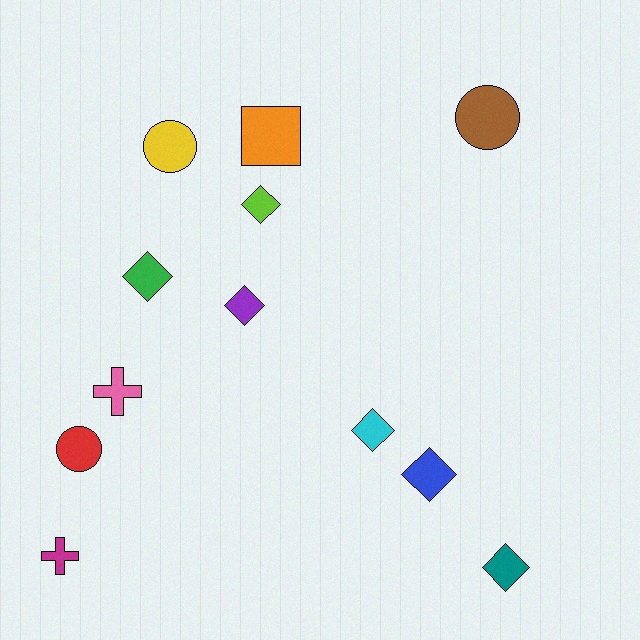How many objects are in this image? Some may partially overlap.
There are 12 objects.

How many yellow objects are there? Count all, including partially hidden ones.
There is 1 yellow object.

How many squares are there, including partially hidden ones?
There is 1 square.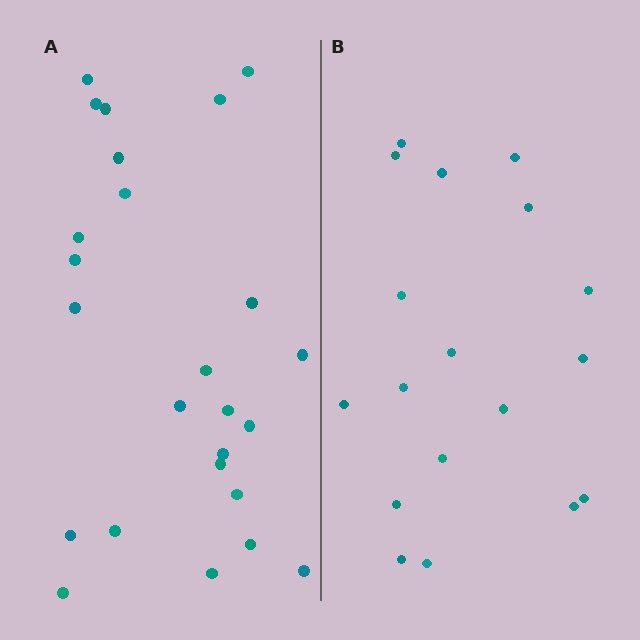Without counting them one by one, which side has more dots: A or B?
Region A (the left region) has more dots.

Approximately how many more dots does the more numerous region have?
Region A has roughly 8 or so more dots than region B.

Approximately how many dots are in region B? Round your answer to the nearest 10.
About 20 dots. (The exact count is 18, which rounds to 20.)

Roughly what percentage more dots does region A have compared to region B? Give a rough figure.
About 40% more.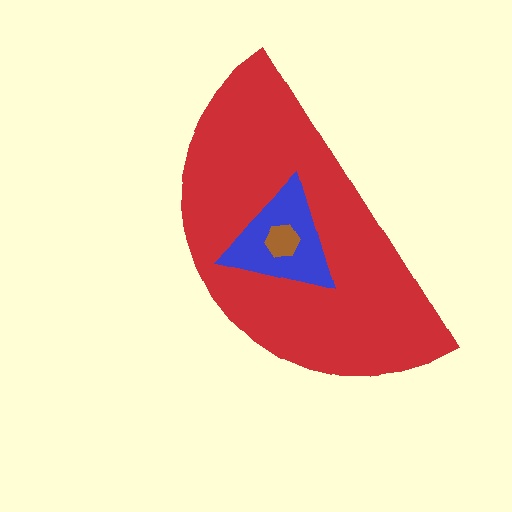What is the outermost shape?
The red semicircle.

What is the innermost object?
The brown hexagon.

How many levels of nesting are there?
3.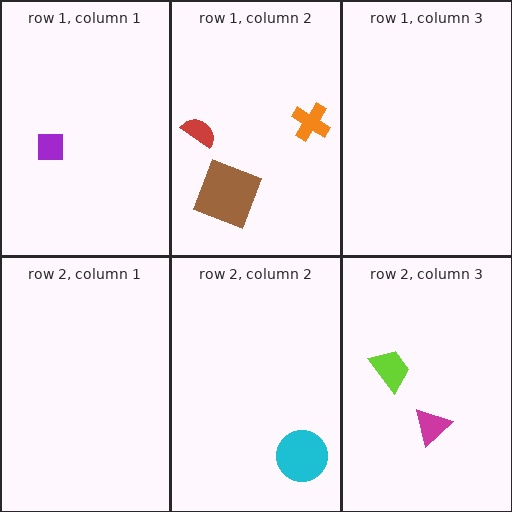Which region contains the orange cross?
The row 1, column 2 region.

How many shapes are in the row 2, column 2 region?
1.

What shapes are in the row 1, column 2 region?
The red semicircle, the orange cross, the brown square.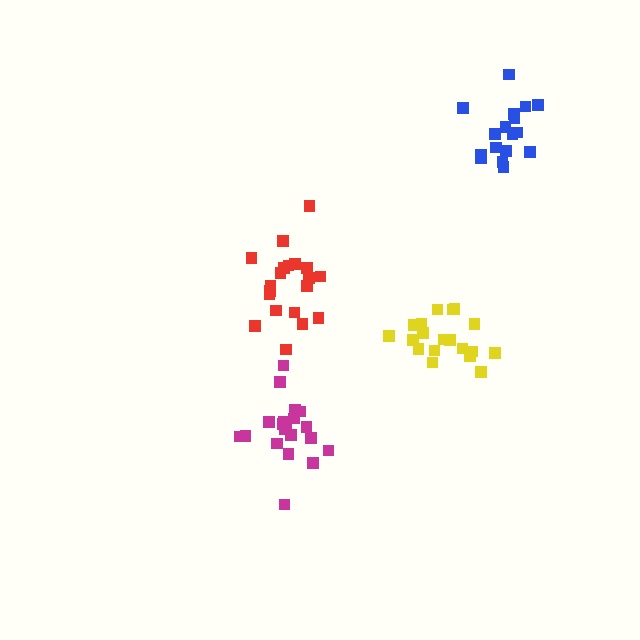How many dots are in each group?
Group 1: 20 dots, Group 2: 20 dots, Group 3: 20 dots, Group 4: 18 dots (78 total).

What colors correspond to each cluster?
The clusters are colored: magenta, red, yellow, blue.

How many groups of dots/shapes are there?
There are 4 groups.